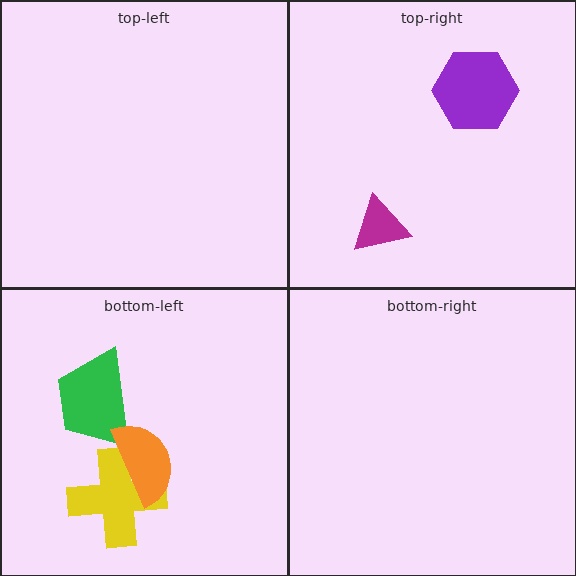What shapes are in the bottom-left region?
The green trapezoid, the yellow cross, the orange semicircle.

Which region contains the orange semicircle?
The bottom-left region.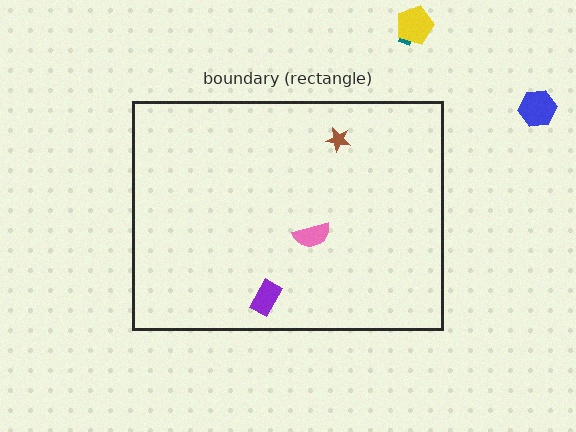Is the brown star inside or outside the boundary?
Inside.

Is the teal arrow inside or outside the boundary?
Outside.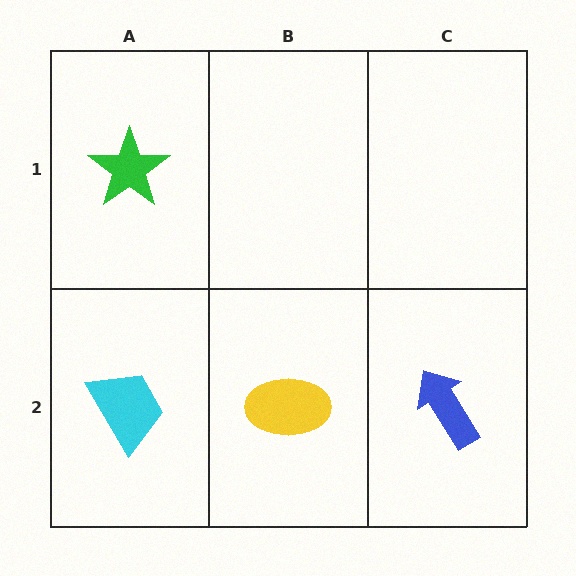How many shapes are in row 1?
1 shape.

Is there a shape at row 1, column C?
No, that cell is empty.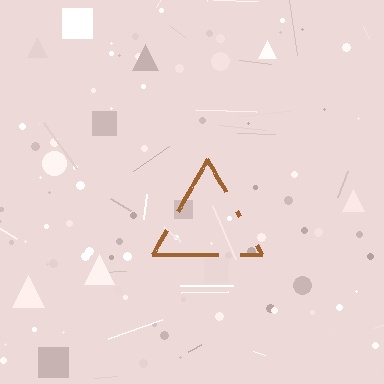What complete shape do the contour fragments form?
The contour fragments form a triangle.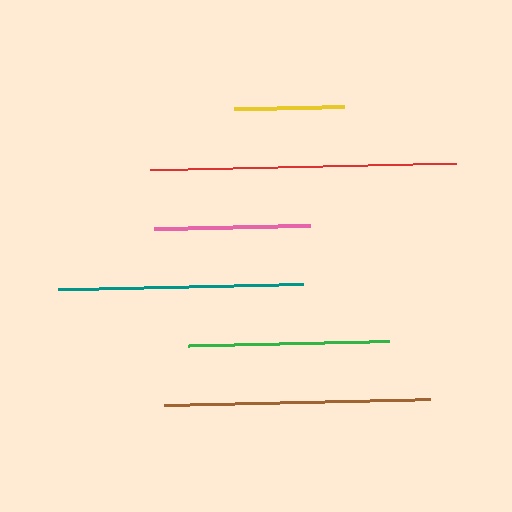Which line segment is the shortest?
The yellow line is the shortest at approximately 110 pixels.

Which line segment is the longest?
The red line is the longest at approximately 306 pixels.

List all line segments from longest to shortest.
From longest to shortest: red, brown, teal, green, pink, yellow.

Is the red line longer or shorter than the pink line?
The red line is longer than the pink line.